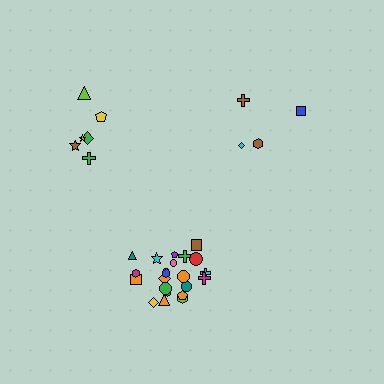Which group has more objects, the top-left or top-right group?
The top-left group.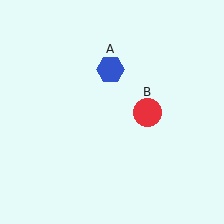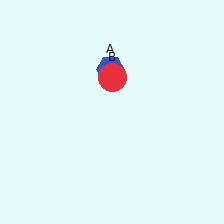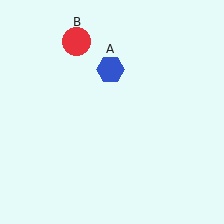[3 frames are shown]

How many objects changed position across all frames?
1 object changed position: red circle (object B).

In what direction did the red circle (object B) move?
The red circle (object B) moved up and to the left.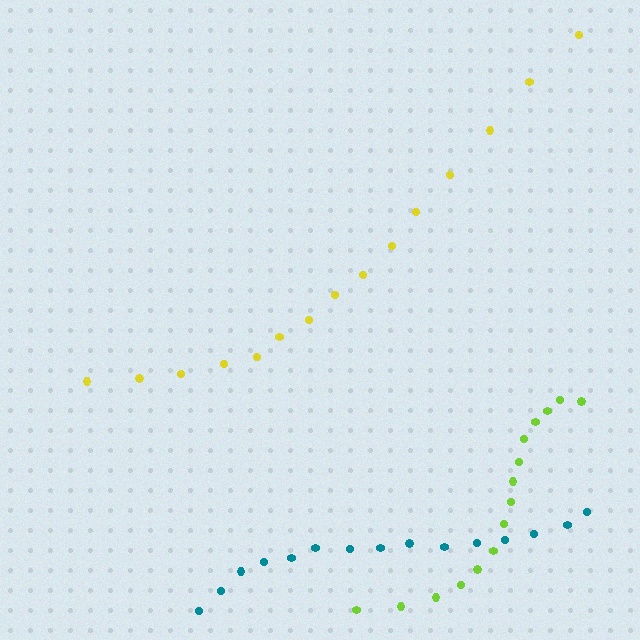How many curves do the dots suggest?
There are 3 distinct paths.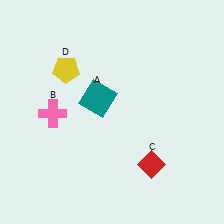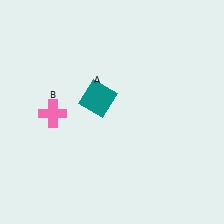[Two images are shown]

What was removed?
The red diamond (C), the yellow pentagon (D) were removed in Image 2.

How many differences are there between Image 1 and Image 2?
There are 2 differences between the two images.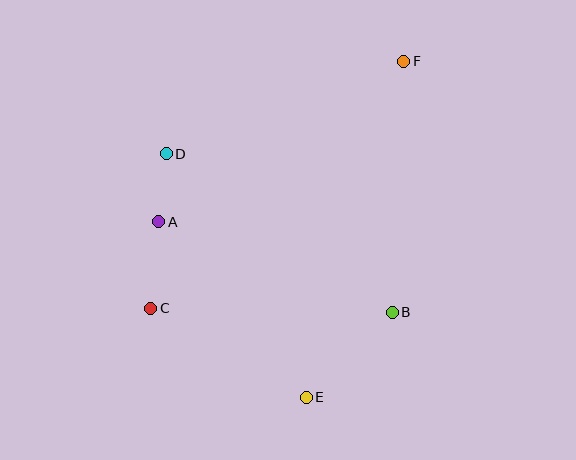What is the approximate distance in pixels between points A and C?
The distance between A and C is approximately 87 pixels.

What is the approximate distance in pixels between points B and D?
The distance between B and D is approximately 276 pixels.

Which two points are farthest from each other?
Points C and F are farthest from each other.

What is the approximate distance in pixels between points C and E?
The distance between C and E is approximately 179 pixels.